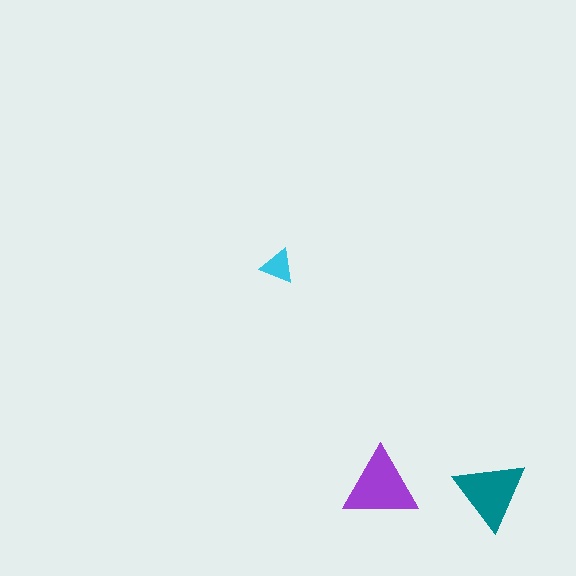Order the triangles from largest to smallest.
the purple one, the teal one, the cyan one.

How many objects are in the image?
There are 3 objects in the image.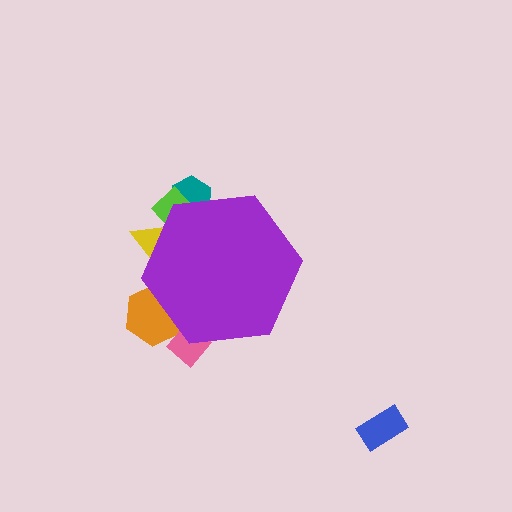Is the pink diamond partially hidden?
Yes, the pink diamond is partially hidden behind the purple hexagon.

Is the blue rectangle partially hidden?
No, the blue rectangle is fully visible.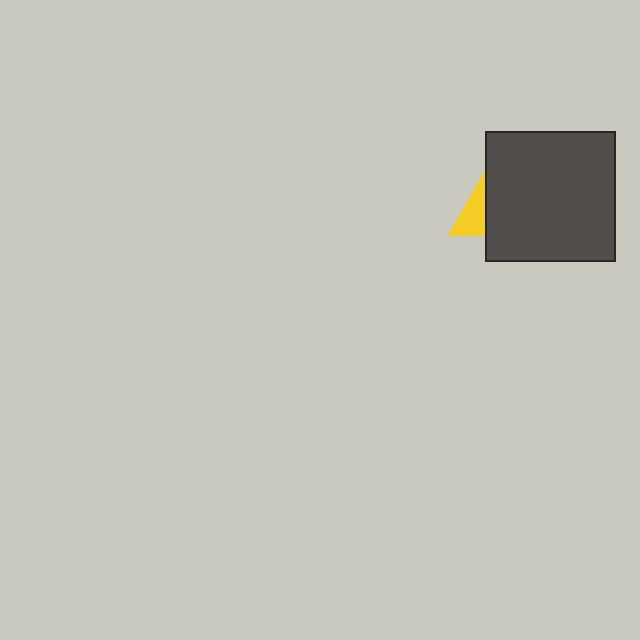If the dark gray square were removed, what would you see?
You would see the complete yellow triangle.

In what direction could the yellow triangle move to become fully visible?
The yellow triangle could move left. That would shift it out from behind the dark gray square entirely.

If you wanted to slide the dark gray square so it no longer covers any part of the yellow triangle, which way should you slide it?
Slide it right — that is the most direct way to separate the two shapes.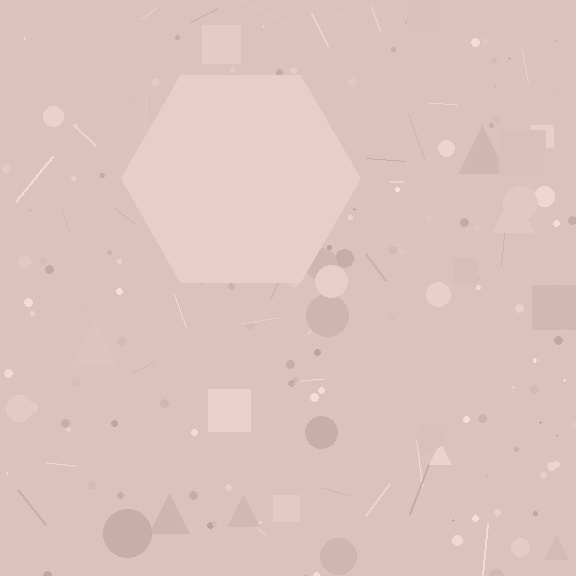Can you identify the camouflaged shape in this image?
The camouflaged shape is a hexagon.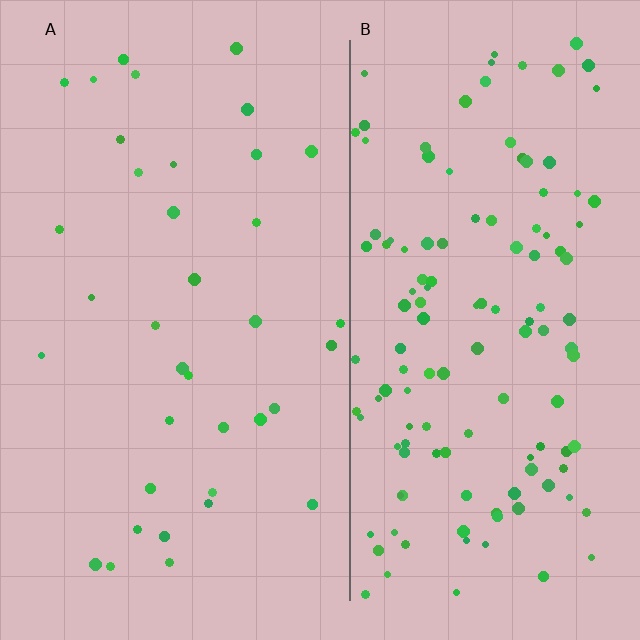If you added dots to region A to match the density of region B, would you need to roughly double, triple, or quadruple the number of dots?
Approximately quadruple.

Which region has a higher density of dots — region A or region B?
B (the right).